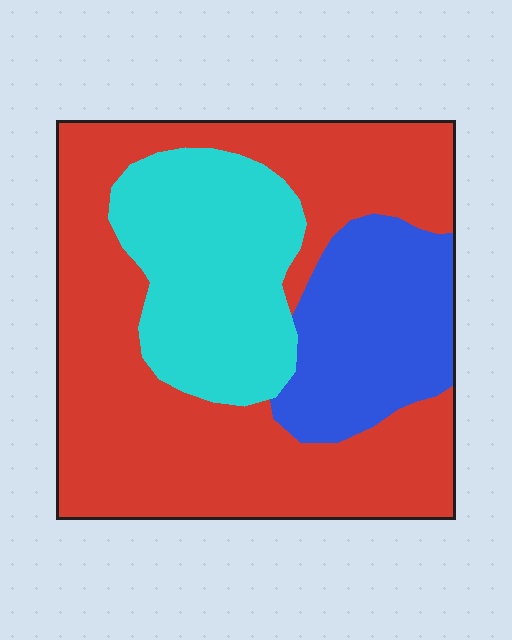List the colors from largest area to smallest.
From largest to smallest: red, cyan, blue.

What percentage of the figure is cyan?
Cyan covers roughly 25% of the figure.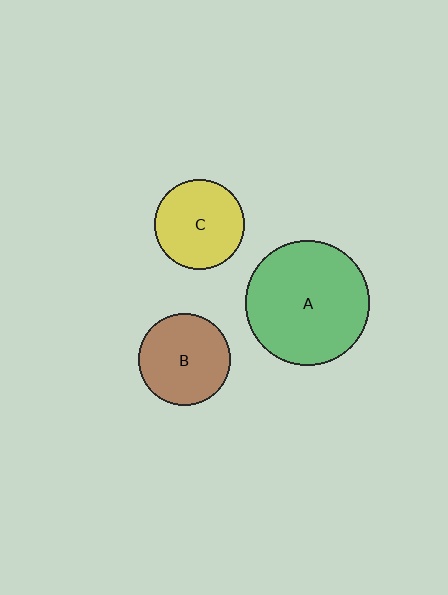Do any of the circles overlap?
No, none of the circles overlap.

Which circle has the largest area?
Circle A (green).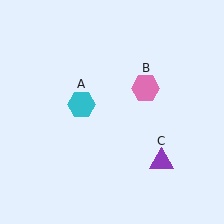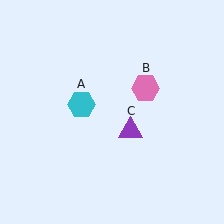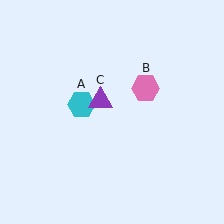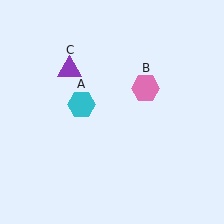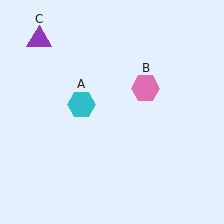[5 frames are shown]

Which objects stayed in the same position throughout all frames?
Cyan hexagon (object A) and pink hexagon (object B) remained stationary.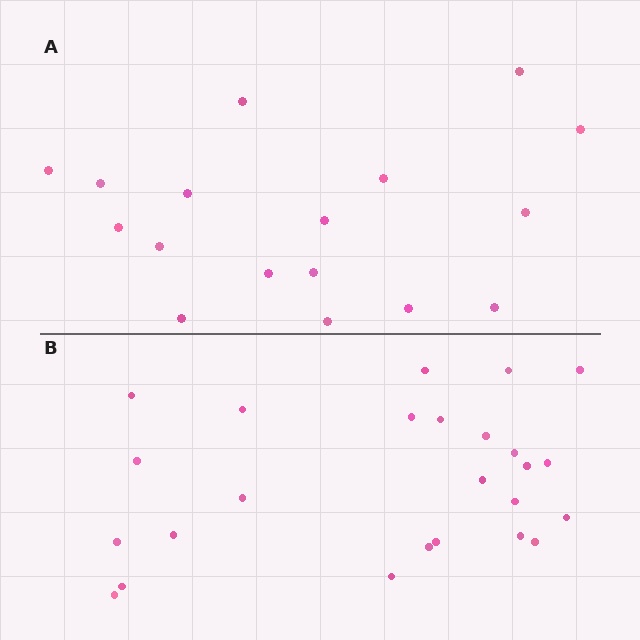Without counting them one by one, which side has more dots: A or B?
Region B (the bottom region) has more dots.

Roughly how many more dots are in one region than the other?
Region B has roughly 8 or so more dots than region A.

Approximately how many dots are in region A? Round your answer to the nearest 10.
About 20 dots. (The exact count is 17, which rounds to 20.)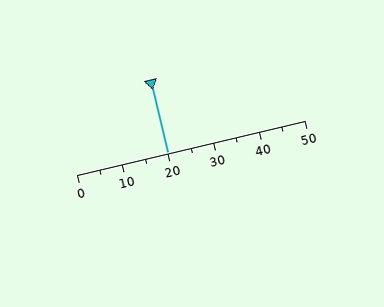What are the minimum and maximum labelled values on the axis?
The axis runs from 0 to 50.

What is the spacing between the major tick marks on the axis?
The major ticks are spaced 10 apart.